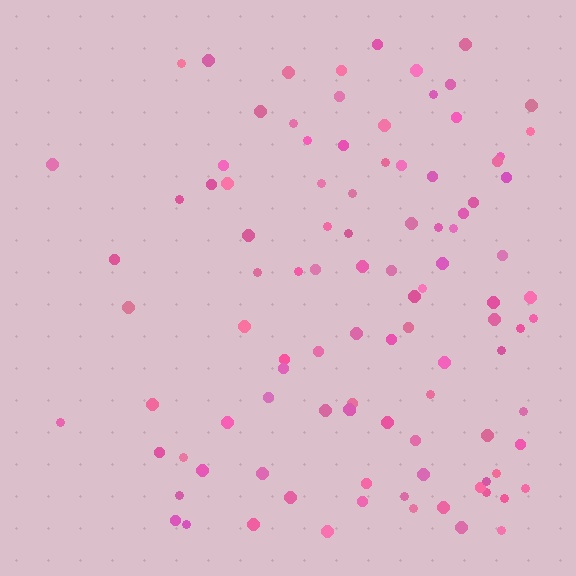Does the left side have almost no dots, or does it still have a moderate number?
Still a moderate number, just noticeably fewer than the right.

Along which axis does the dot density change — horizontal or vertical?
Horizontal.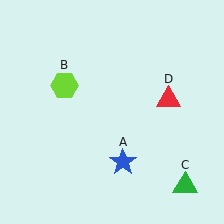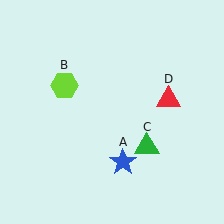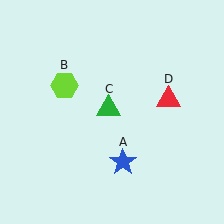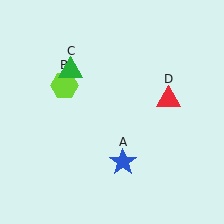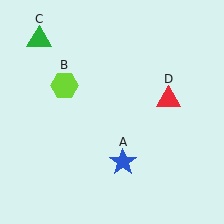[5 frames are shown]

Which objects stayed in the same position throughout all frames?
Blue star (object A) and lime hexagon (object B) and red triangle (object D) remained stationary.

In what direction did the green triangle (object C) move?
The green triangle (object C) moved up and to the left.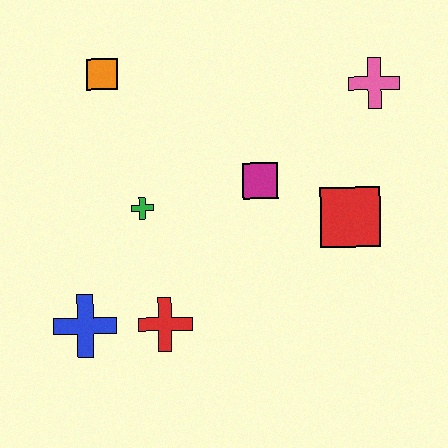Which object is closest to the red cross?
The blue cross is closest to the red cross.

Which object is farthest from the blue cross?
The pink cross is farthest from the blue cross.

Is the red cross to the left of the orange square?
No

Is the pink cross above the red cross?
Yes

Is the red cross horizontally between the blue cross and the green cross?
No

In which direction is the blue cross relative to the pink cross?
The blue cross is to the left of the pink cross.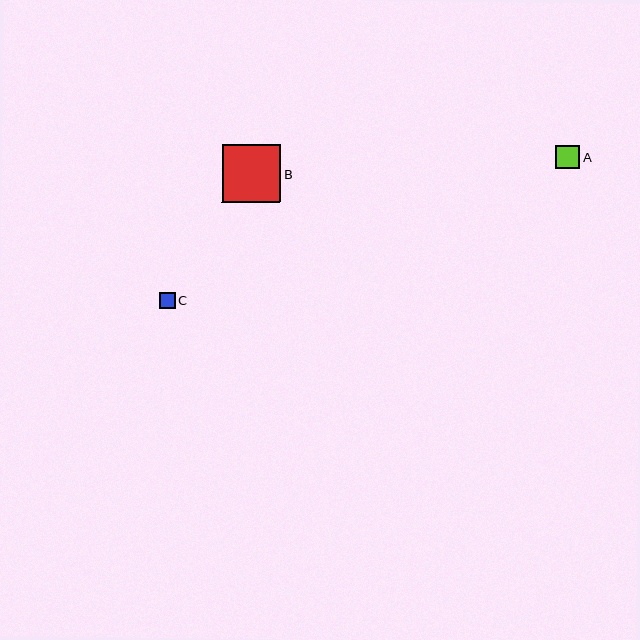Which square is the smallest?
Square C is the smallest with a size of approximately 16 pixels.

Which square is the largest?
Square B is the largest with a size of approximately 58 pixels.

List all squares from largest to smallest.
From largest to smallest: B, A, C.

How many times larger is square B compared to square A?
Square B is approximately 2.4 times the size of square A.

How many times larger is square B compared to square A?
Square B is approximately 2.4 times the size of square A.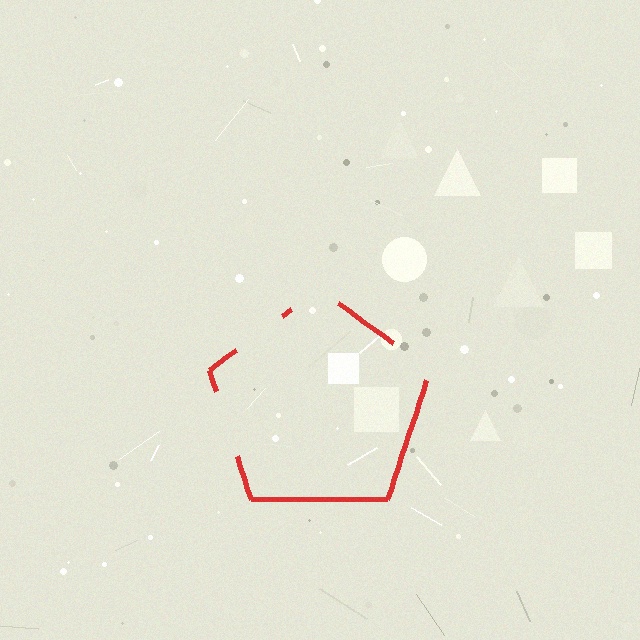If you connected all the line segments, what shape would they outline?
They would outline a pentagon.